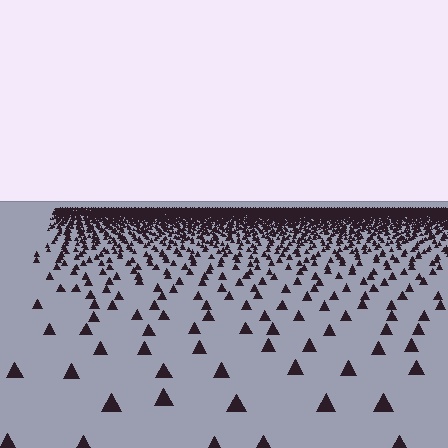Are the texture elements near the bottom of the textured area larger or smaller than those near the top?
Larger. Near the bottom, elements are closer to the viewer and appear at a bigger on-screen size.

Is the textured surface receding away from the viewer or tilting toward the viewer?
The surface is receding away from the viewer. Texture elements get smaller and denser toward the top.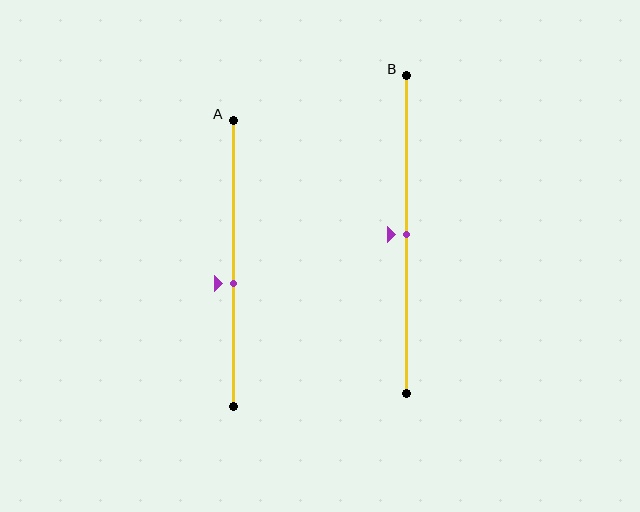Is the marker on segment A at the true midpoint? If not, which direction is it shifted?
No, the marker on segment A is shifted downward by about 7% of the segment length.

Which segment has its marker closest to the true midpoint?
Segment B has its marker closest to the true midpoint.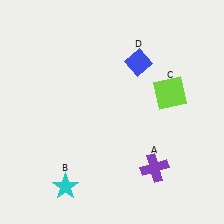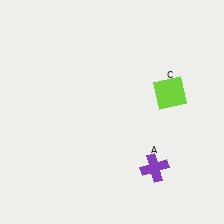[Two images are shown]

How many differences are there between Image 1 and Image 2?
There are 2 differences between the two images.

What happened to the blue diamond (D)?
The blue diamond (D) was removed in Image 2. It was in the top-right area of Image 1.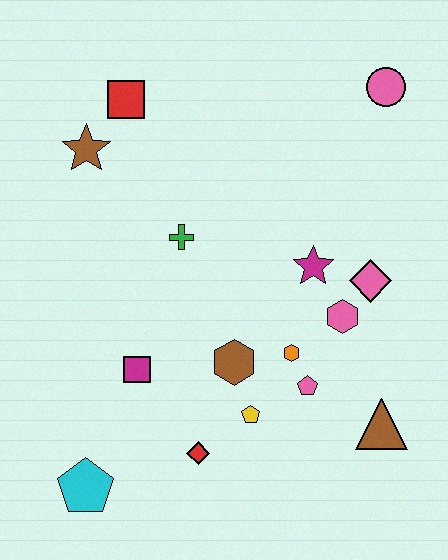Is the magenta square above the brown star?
No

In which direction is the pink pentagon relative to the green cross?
The pink pentagon is below the green cross.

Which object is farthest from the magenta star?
The cyan pentagon is farthest from the magenta star.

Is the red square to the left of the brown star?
No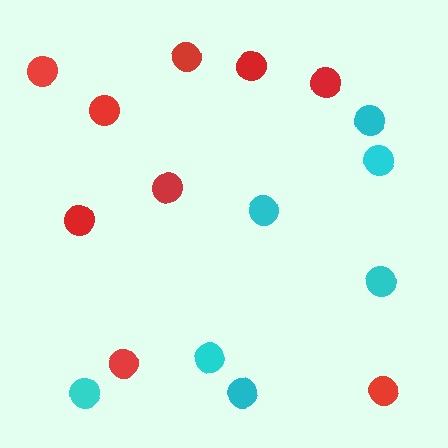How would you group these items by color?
There are 2 groups: one group of red circles (9) and one group of cyan circles (7).